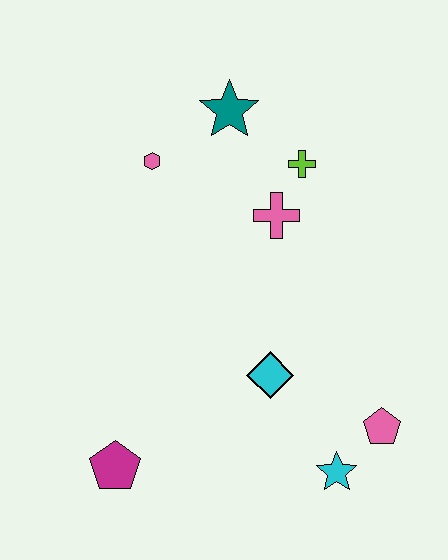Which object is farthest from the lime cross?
The magenta pentagon is farthest from the lime cross.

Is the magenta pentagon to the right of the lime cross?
No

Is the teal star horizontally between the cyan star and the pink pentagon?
No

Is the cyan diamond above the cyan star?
Yes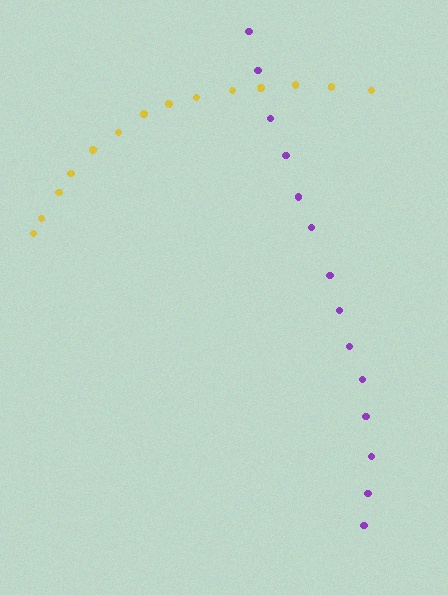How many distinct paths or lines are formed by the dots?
There are 2 distinct paths.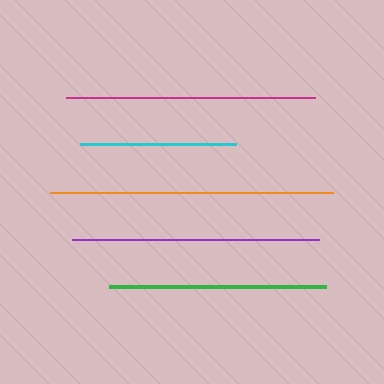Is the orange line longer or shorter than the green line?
The orange line is longer than the green line.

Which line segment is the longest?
The orange line is the longest at approximately 283 pixels.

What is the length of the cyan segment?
The cyan segment is approximately 157 pixels long.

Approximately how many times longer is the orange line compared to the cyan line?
The orange line is approximately 1.8 times the length of the cyan line.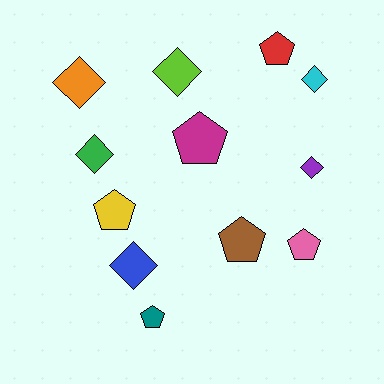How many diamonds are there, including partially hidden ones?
There are 6 diamonds.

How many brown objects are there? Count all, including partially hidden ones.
There is 1 brown object.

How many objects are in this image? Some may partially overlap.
There are 12 objects.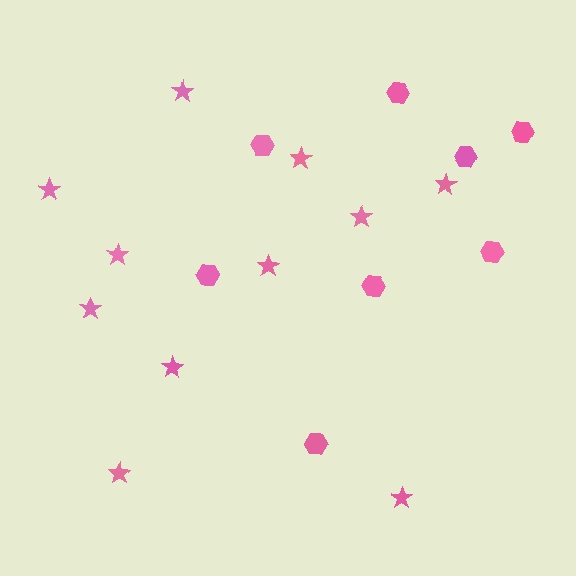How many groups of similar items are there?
There are 2 groups: one group of stars (11) and one group of hexagons (8).